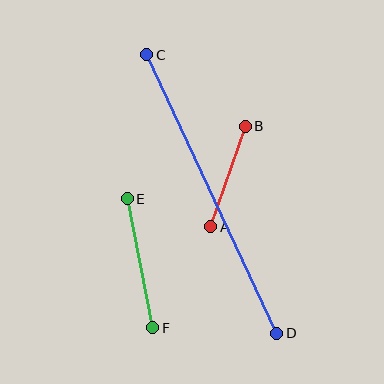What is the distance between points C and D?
The distance is approximately 307 pixels.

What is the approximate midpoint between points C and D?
The midpoint is at approximately (212, 194) pixels.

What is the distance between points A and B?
The distance is approximately 106 pixels.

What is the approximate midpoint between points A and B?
The midpoint is at approximately (228, 176) pixels.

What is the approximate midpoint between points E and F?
The midpoint is at approximately (140, 263) pixels.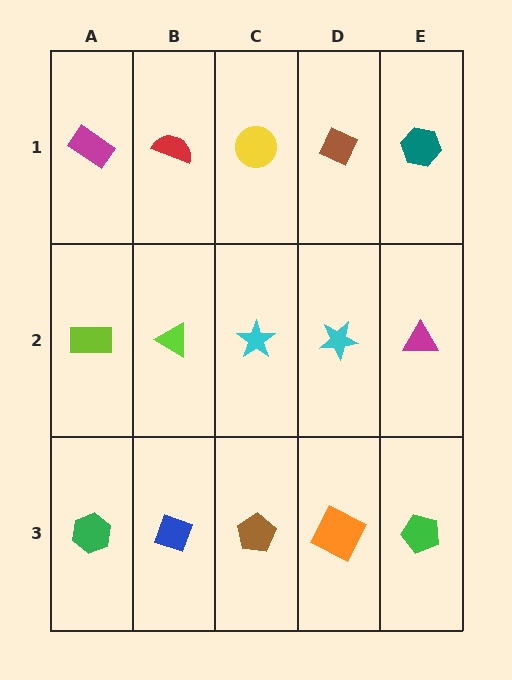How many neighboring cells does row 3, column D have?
3.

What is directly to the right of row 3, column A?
A blue diamond.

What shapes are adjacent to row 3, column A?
A lime rectangle (row 2, column A), a blue diamond (row 3, column B).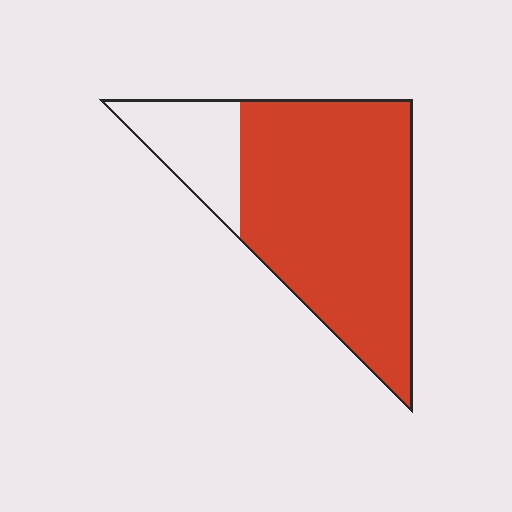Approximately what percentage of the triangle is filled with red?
Approximately 80%.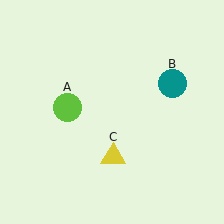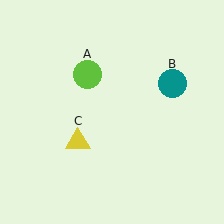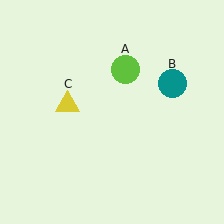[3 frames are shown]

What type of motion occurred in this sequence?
The lime circle (object A), yellow triangle (object C) rotated clockwise around the center of the scene.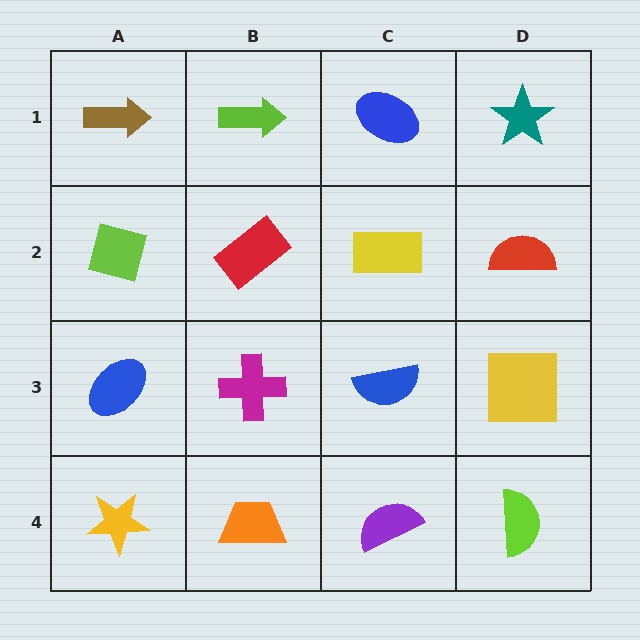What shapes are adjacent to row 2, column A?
A brown arrow (row 1, column A), a blue ellipse (row 3, column A), a red rectangle (row 2, column B).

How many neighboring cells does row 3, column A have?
3.